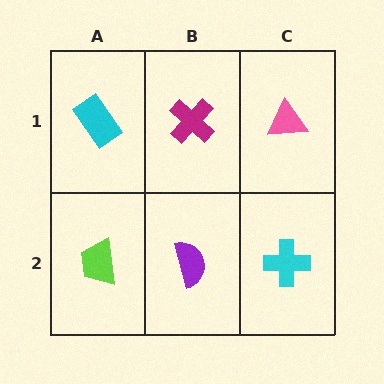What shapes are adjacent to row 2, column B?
A magenta cross (row 1, column B), a lime trapezoid (row 2, column A), a cyan cross (row 2, column C).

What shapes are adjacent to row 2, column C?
A pink triangle (row 1, column C), a purple semicircle (row 2, column B).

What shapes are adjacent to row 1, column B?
A purple semicircle (row 2, column B), a cyan rectangle (row 1, column A), a pink triangle (row 1, column C).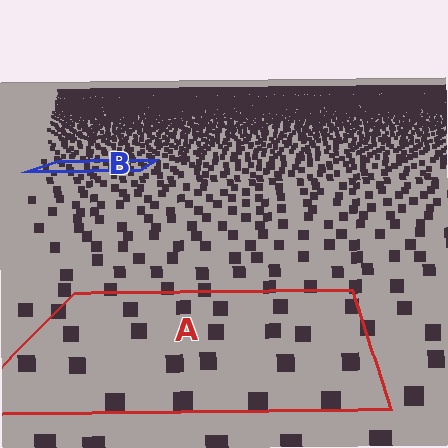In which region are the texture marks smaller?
The texture marks are smaller in region B, because it is farther away.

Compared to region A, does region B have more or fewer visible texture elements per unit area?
Region B has more texture elements per unit area — they are packed more densely because it is farther away.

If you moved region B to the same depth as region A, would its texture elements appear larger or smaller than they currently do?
They would appear larger. At a closer depth, the same texture elements are projected at a bigger on-screen size.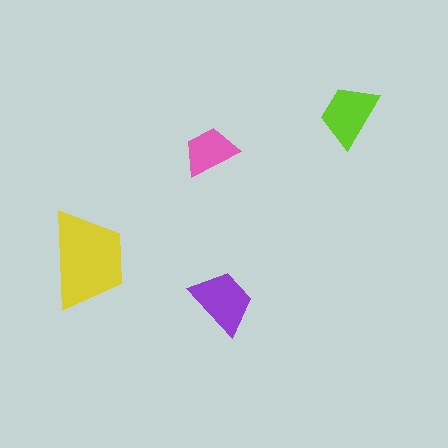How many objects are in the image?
There are 4 objects in the image.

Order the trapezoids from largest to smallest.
the yellow one, the purple one, the lime one, the pink one.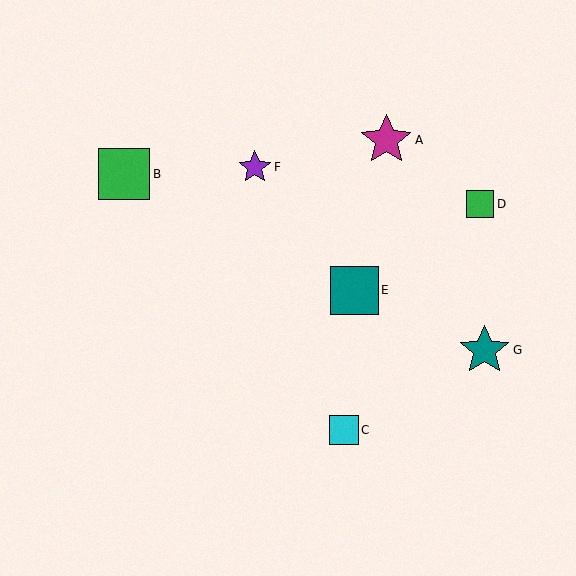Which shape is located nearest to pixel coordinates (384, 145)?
The magenta star (labeled A) at (386, 140) is nearest to that location.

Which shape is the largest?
The magenta star (labeled A) is the largest.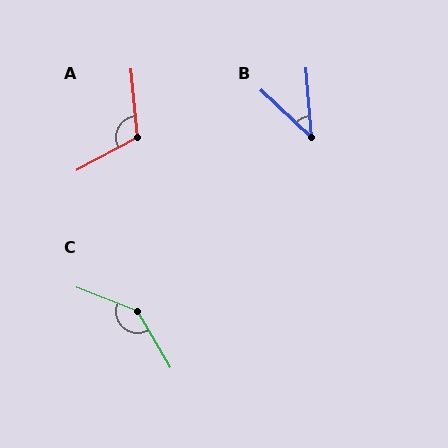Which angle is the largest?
C, at approximately 142 degrees.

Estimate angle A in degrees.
Approximately 113 degrees.